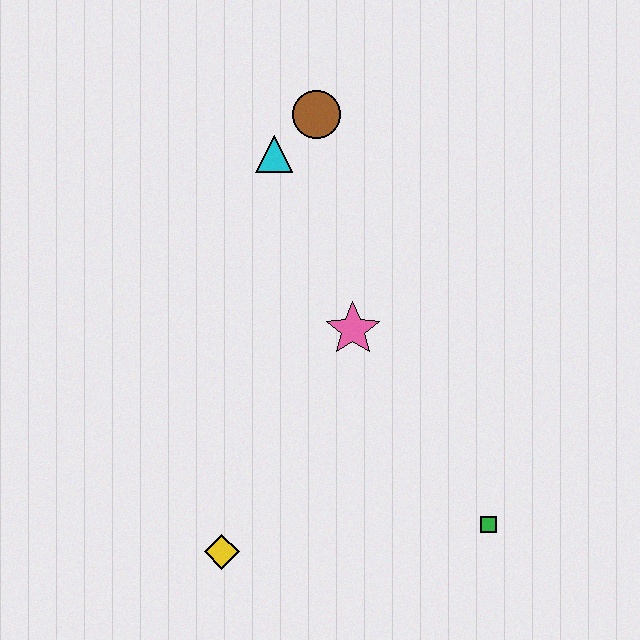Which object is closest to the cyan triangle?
The brown circle is closest to the cyan triangle.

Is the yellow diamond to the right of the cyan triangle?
No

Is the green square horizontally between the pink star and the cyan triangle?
No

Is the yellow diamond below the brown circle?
Yes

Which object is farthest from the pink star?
The yellow diamond is farthest from the pink star.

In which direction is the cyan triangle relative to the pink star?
The cyan triangle is above the pink star.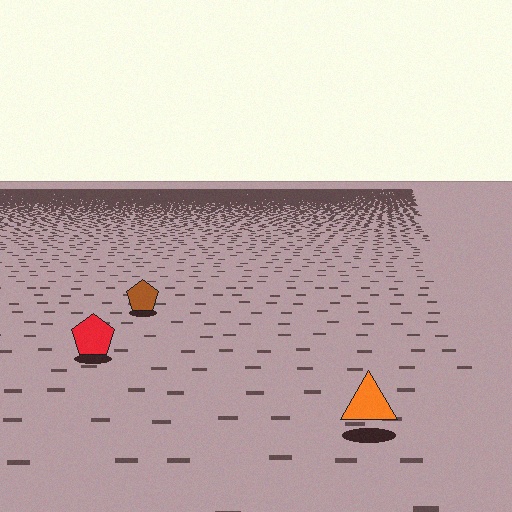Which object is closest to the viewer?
The orange triangle is closest. The texture marks near it are larger and more spread out.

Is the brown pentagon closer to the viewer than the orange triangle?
No. The orange triangle is closer — you can tell from the texture gradient: the ground texture is coarser near it.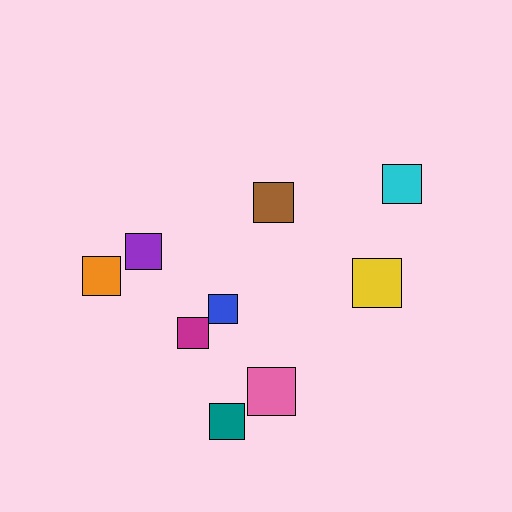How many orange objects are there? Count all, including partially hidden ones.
There is 1 orange object.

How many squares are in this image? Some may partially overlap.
There are 9 squares.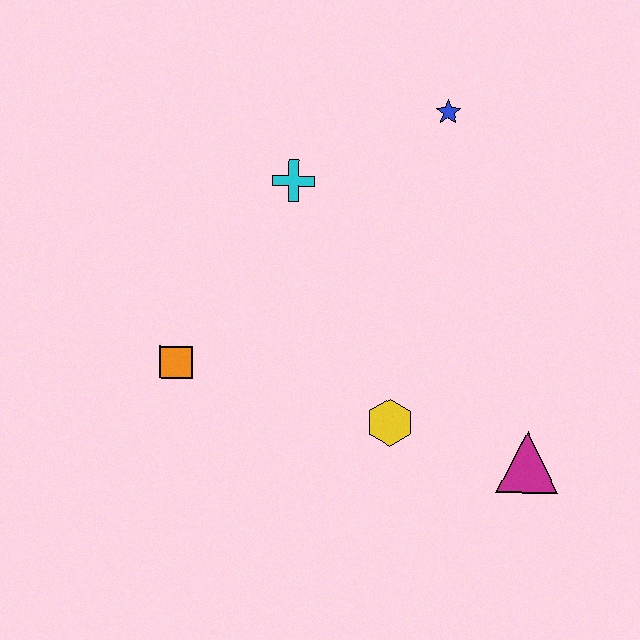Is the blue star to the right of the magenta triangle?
No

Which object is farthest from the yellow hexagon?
The blue star is farthest from the yellow hexagon.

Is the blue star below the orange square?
No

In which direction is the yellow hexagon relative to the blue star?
The yellow hexagon is below the blue star.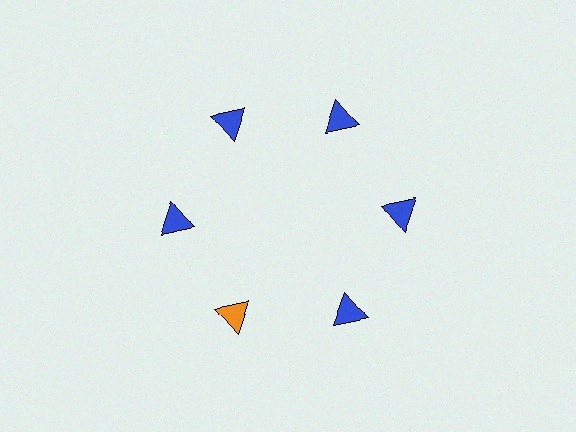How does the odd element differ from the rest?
It has a different color: orange instead of blue.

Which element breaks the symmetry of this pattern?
The orange triangle at roughly the 7 o'clock position breaks the symmetry. All other shapes are blue triangles.